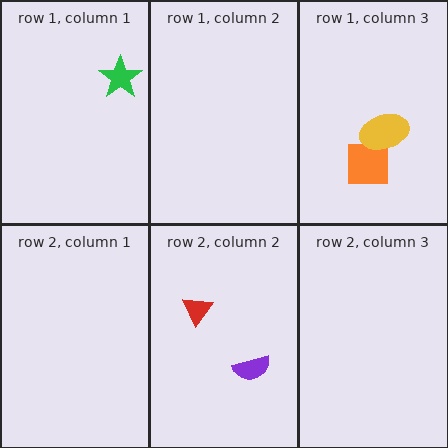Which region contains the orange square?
The row 1, column 3 region.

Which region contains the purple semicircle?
The row 2, column 2 region.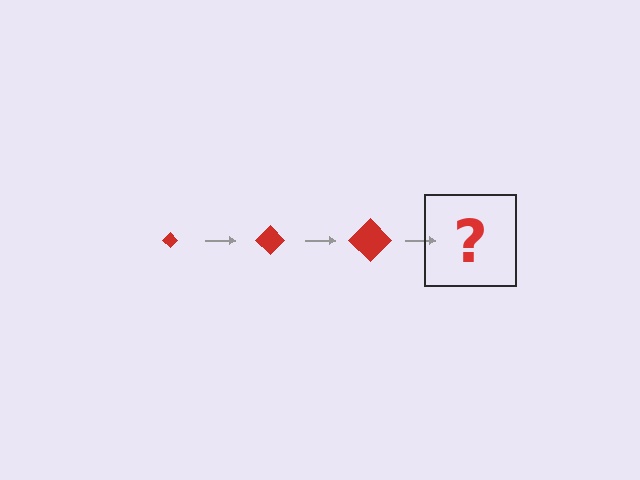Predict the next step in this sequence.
The next step is a red diamond, larger than the previous one.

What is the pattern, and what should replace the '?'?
The pattern is that the diamond gets progressively larger each step. The '?' should be a red diamond, larger than the previous one.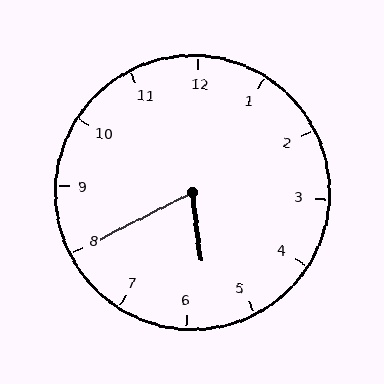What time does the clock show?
5:40.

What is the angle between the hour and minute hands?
Approximately 70 degrees.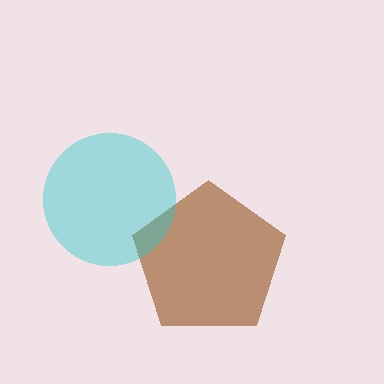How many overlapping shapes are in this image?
There are 2 overlapping shapes in the image.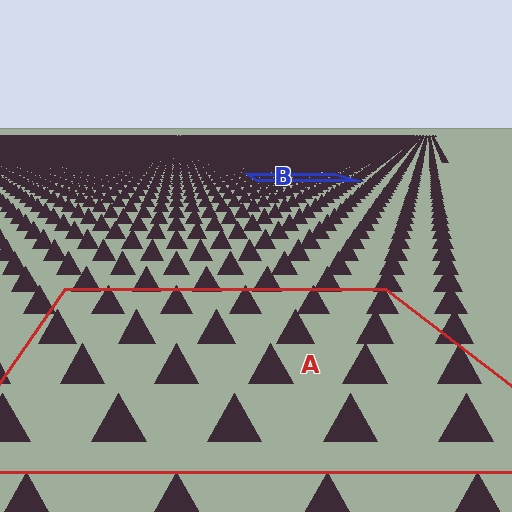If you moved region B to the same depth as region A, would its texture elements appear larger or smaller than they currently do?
They would appear larger. At a closer depth, the same texture elements are projected at a bigger on-screen size.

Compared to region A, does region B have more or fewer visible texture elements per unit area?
Region B has more texture elements per unit area — they are packed more densely because it is farther away.